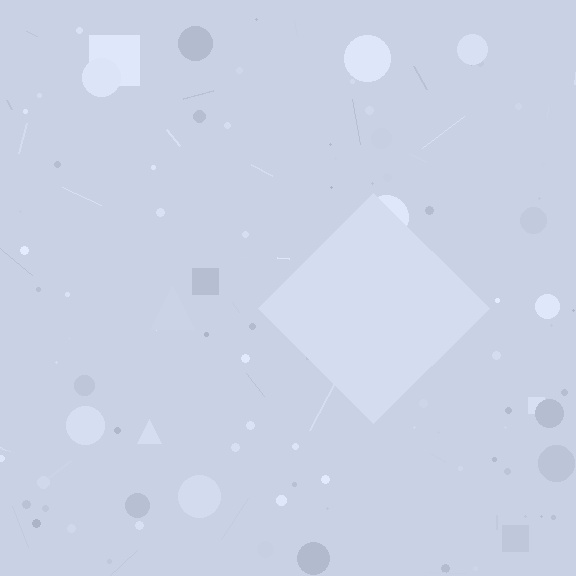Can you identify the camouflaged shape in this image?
The camouflaged shape is a diamond.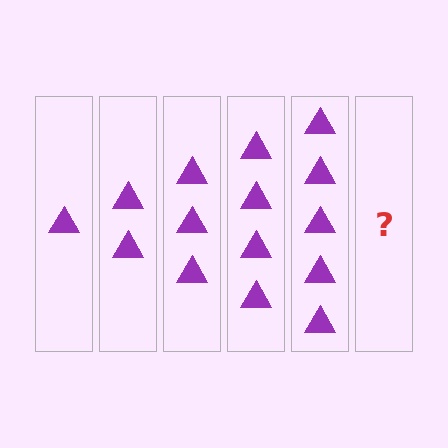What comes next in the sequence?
The next element should be 6 triangles.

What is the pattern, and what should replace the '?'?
The pattern is that each step adds one more triangle. The '?' should be 6 triangles.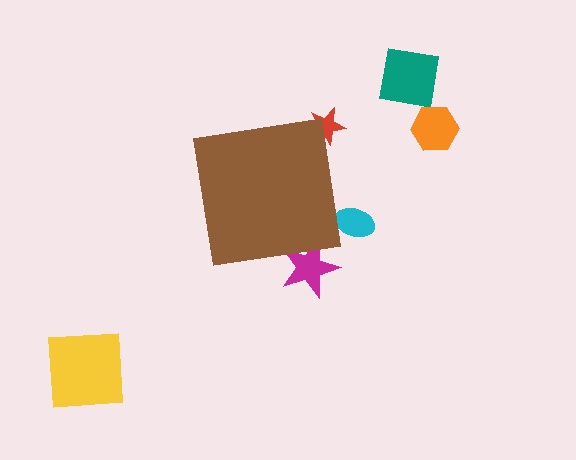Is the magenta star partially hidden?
Yes, the magenta star is partially hidden behind the brown square.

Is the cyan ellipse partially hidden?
Yes, the cyan ellipse is partially hidden behind the brown square.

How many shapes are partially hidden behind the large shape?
3 shapes are partially hidden.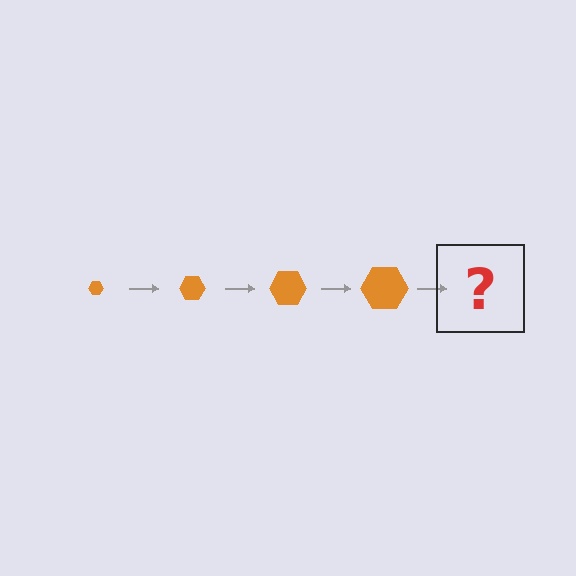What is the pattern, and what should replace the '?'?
The pattern is that the hexagon gets progressively larger each step. The '?' should be an orange hexagon, larger than the previous one.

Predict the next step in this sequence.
The next step is an orange hexagon, larger than the previous one.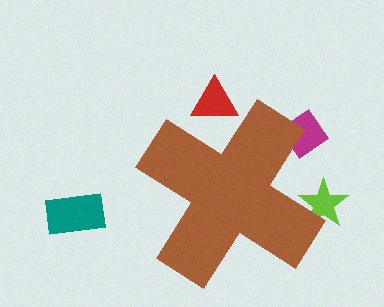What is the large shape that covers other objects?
A brown cross.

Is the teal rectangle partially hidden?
No, the teal rectangle is fully visible.